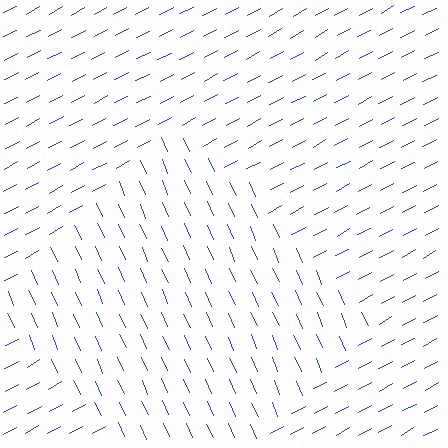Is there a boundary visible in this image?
Yes, there is a texture boundary formed by a change in line orientation.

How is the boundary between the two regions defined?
The boundary is defined purely by a change in line orientation (approximately 86 degrees difference). All lines are the same color and thickness.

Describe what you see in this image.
The image is filled with small blue line segments. A diamond region in the image has lines oriented differently from the surrounding lines, creating a visible texture boundary.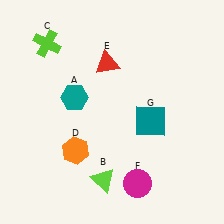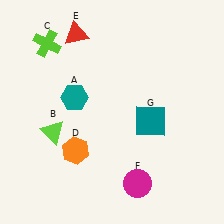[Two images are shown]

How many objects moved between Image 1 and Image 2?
2 objects moved between the two images.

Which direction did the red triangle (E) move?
The red triangle (E) moved left.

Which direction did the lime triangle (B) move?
The lime triangle (B) moved left.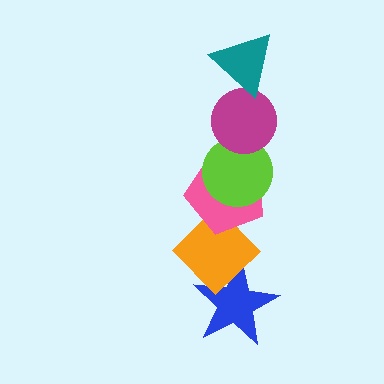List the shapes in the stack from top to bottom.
From top to bottom: the teal triangle, the magenta circle, the lime circle, the pink pentagon, the orange diamond, the blue star.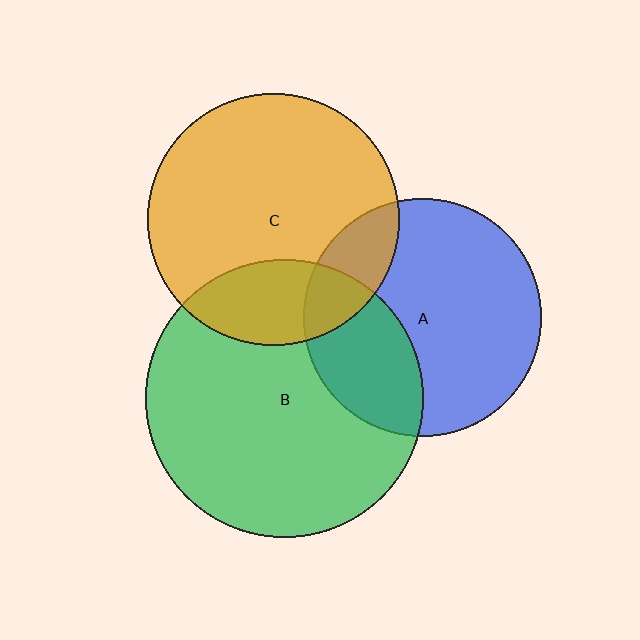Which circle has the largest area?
Circle B (green).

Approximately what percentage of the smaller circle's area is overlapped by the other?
Approximately 15%.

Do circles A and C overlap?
Yes.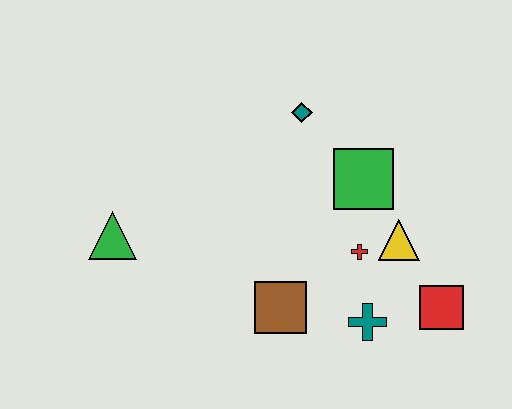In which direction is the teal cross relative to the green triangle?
The teal cross is to the right of the green triangle.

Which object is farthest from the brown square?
The teal diamond is farthest from the brown square.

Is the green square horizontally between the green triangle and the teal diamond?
No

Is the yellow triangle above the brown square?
Yes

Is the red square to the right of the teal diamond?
Yes